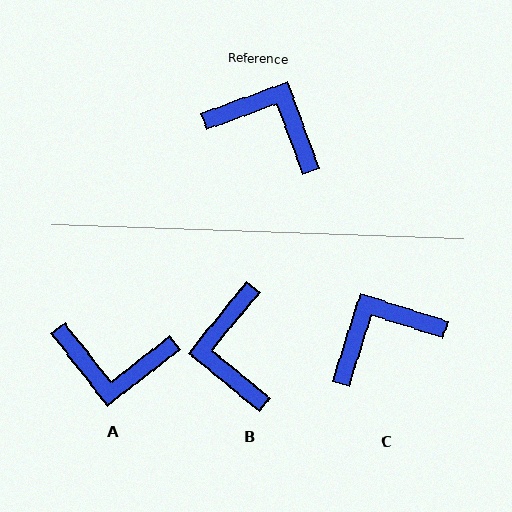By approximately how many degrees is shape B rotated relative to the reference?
Approximately 120 degrees counter-clockwise.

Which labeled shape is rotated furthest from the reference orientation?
A, about 162 degrees away.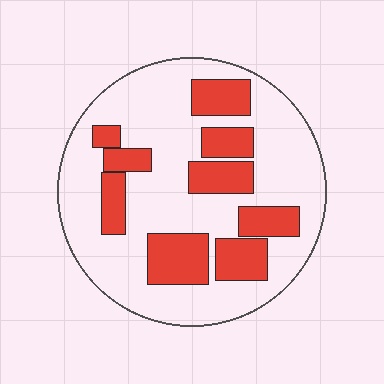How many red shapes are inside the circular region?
9.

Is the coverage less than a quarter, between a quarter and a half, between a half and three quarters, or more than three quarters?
Between a quarter and a half.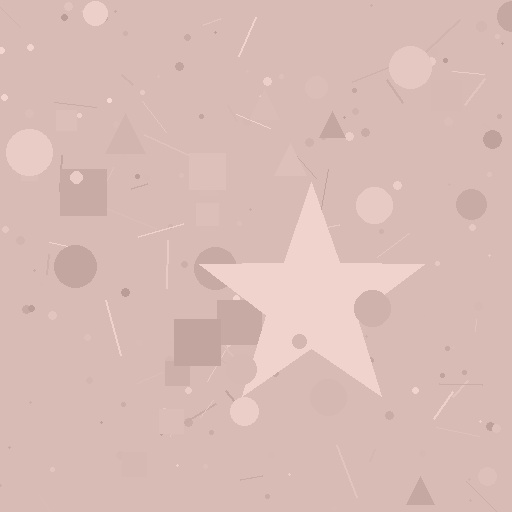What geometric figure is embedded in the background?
A star is embedded in the background.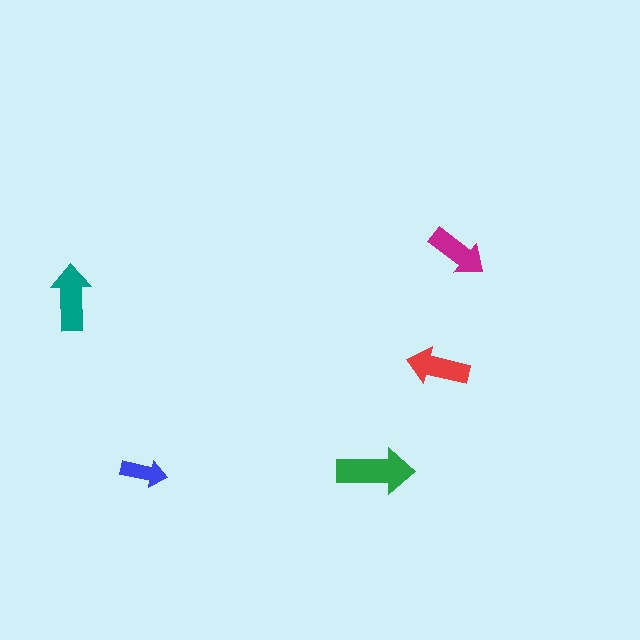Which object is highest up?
The magenta arrow is topmost.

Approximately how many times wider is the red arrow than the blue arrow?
About 1.5 times wider.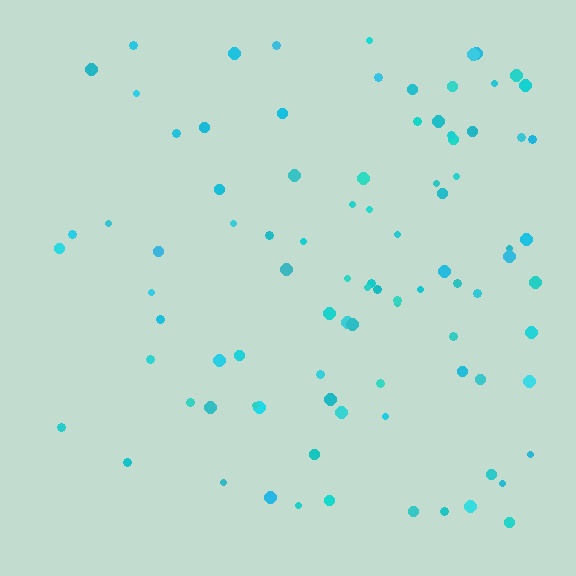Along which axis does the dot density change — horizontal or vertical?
Horizontal.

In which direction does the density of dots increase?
From left to right, with the right side densest.